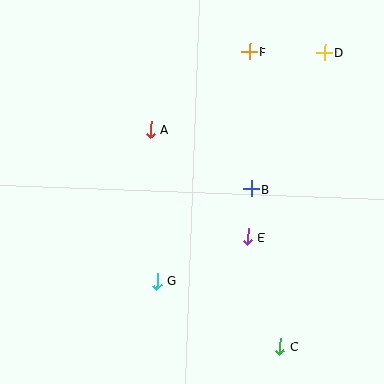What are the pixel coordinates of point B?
Point B is at (251, 189).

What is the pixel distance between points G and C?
The distance between G and C is 140 pixels.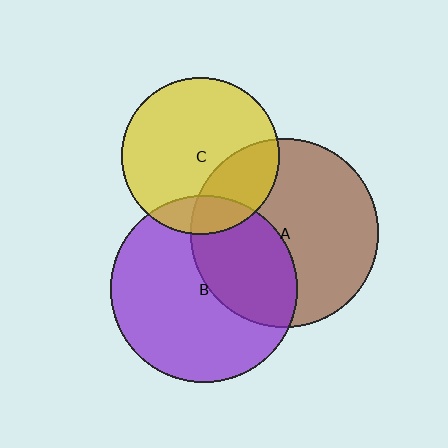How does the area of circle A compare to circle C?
Approximately 1.4 times.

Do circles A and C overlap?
Yes.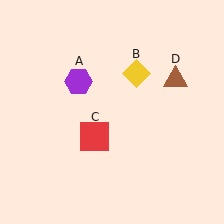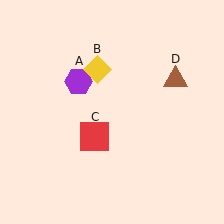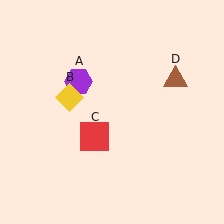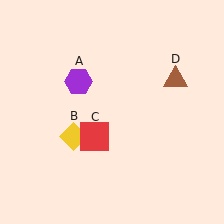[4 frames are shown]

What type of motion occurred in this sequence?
The yellow diamond (object B) rotated counterclockwise around the center of the scene.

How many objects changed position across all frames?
1 object changed position: yellow diamond (object B).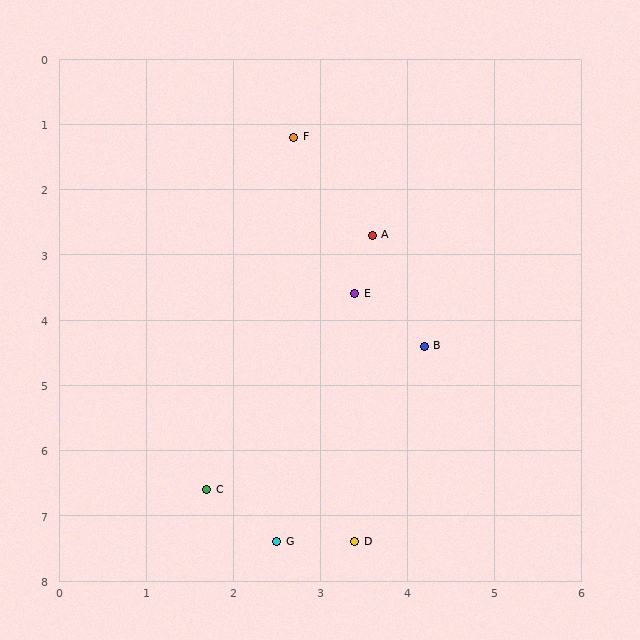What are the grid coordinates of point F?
Point F is at approximately (2.7, 1.2).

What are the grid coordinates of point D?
Point D is at approximately (3.4, 7.4).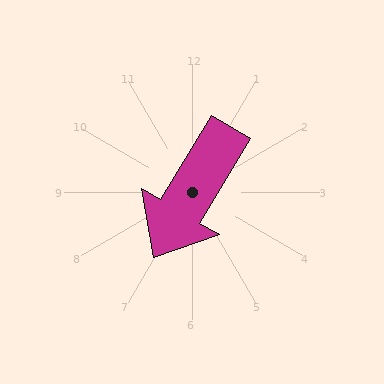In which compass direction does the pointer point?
Southwest.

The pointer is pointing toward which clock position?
Roughly 7 o'clock.